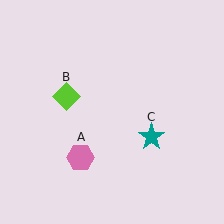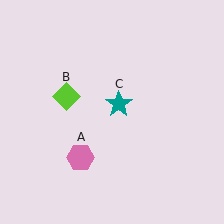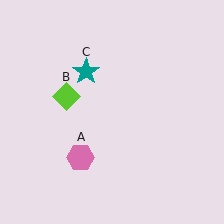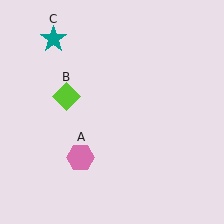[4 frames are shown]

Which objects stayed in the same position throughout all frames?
Pink hexagon (object A) and lime diamond (object B) remained stationary.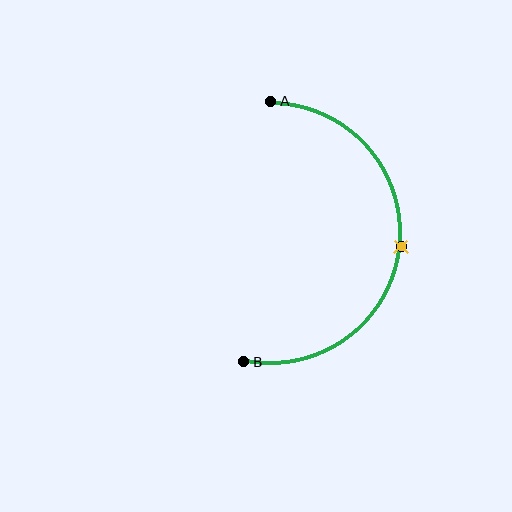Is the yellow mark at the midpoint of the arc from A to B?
Yes. The yellow mark lies on the arc at equal arc-length from both A and B — it is the arc midpoint.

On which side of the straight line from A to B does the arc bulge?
The arc bulges to the right of the straight line connecting A and B.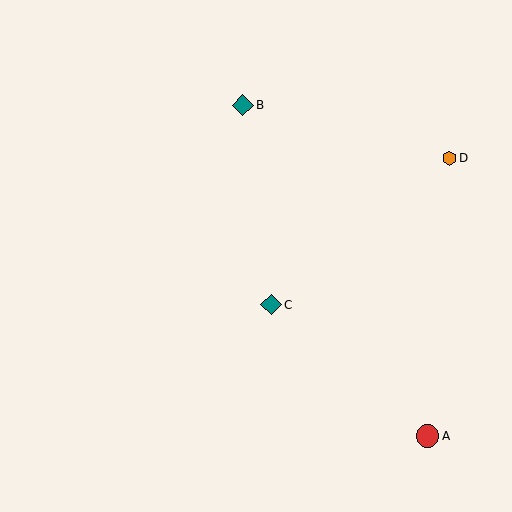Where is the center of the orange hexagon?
The center of the orange hexagon is at (449, 158).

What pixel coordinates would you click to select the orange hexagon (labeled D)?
Click at (449, 158) to select the orange hexagon D.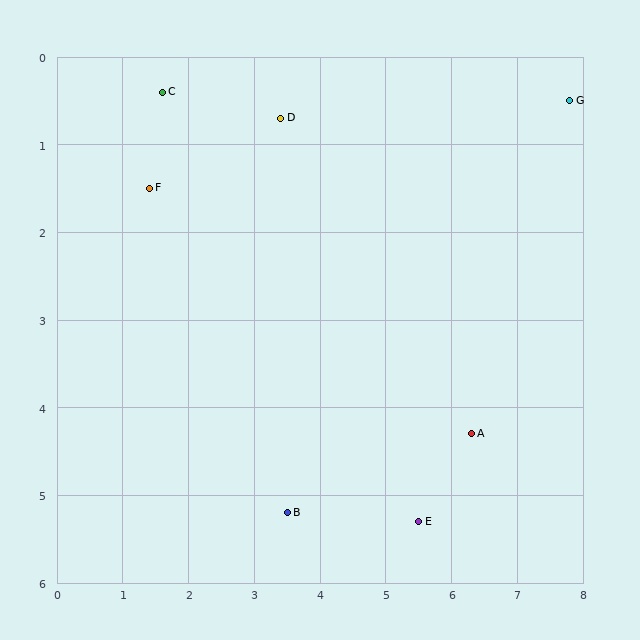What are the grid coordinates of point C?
Point C is at approximately (1.6, 0.4).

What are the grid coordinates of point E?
Point E is at approximately (5.5, 5.3).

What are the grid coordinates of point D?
Point D is at approximately (3.4, 0.7).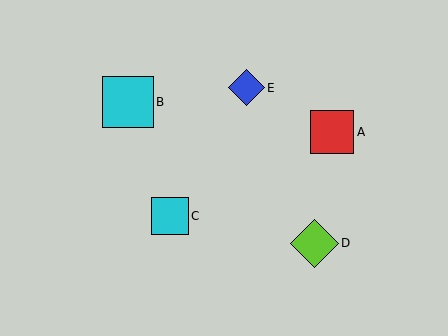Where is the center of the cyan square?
The center of the cyan square is at (170, 216).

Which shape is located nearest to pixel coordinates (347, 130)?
The red square (labeled A) at (332, 132) is nearest to that location.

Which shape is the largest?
The cyan square (labeled B) is the largest.